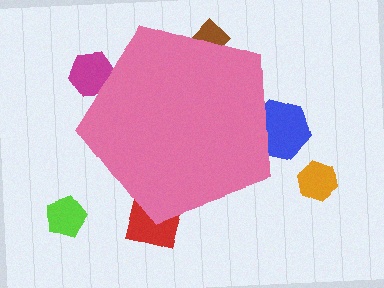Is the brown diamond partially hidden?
Yes, the brown diamond is partially hidden behind the pink pentagon.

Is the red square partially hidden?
Yes, the red square is partially hidden behind the pink pentagon.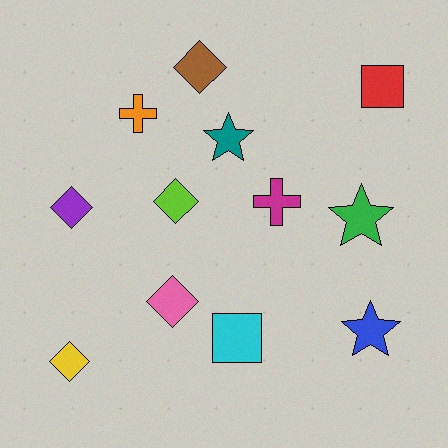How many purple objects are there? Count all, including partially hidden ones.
There is 1 purple object.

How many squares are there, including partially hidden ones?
There are 2 squares.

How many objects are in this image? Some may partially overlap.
There are 12 objects.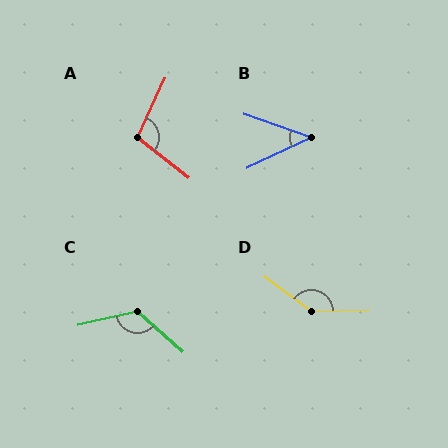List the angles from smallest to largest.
B (45°), A (103°), C (125°), D (142°).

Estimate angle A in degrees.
Approximately 103 degrees.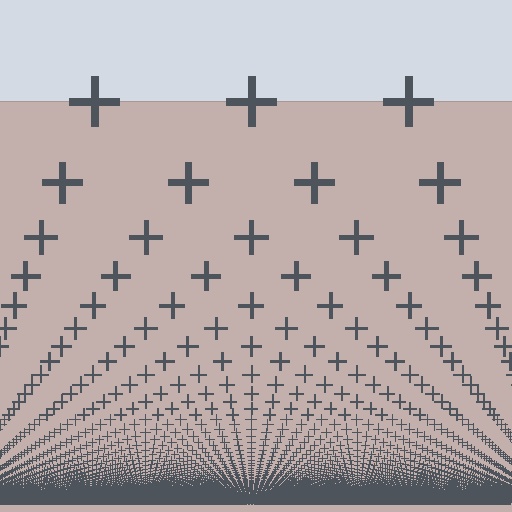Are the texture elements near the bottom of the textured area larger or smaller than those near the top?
Smaller. The gradient is inverted — elements near the bottom are smaller and denser.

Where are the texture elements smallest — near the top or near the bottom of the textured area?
Near the bottom.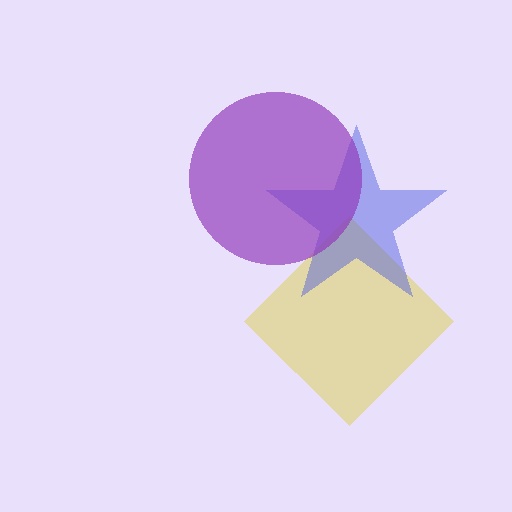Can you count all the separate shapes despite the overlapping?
Yes, there are 3 separate shapes.